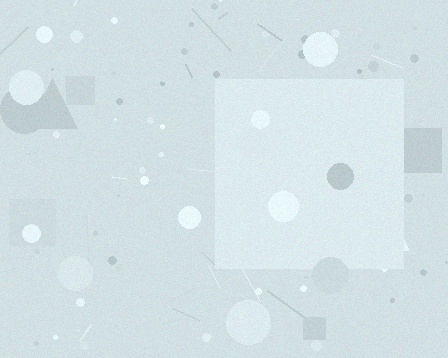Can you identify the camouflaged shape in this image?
The camouflaged shape is a square.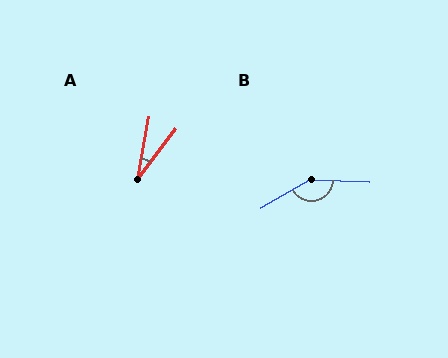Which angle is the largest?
B, at approximately 147 degrees.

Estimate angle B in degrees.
Approximately 147 degrees.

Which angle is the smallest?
A, at approximately 27 degrees.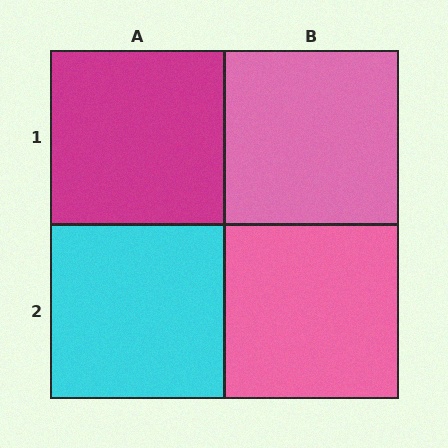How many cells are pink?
2 cells are pink.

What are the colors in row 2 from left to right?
Cyan, pink.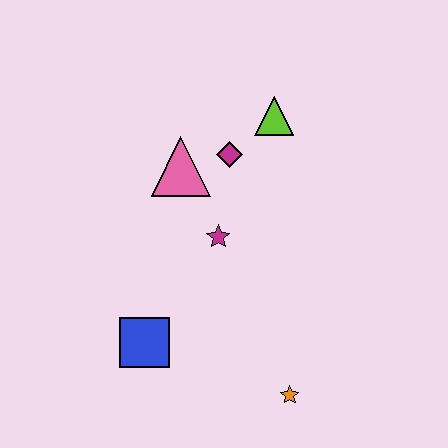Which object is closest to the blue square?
The magenta star is closest to the blue square.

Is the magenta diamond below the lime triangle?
Yes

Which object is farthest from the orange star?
The lime triangle is farthest from the orange star.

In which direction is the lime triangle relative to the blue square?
The lime triangle is above the blue square.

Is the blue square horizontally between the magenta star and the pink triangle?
No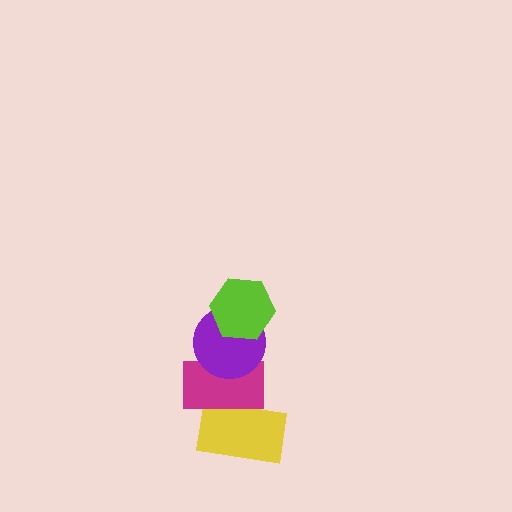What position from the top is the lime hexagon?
The lime hexagon is 1st from the top.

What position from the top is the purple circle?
The purple circle is 2nd from the top.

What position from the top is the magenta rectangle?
The magenta rectangle is 3rd from the top.